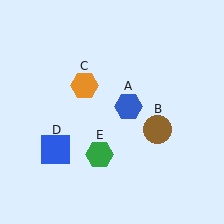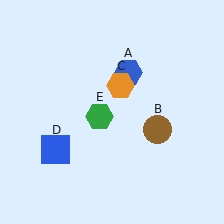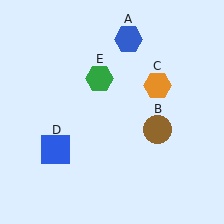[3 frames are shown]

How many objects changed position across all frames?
3 objects changed position: blue hexagon (object A), orange hexagon (object C), green hexagon (object E).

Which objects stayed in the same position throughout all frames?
Brown circle (object B) and blue square (object D) remained stationary.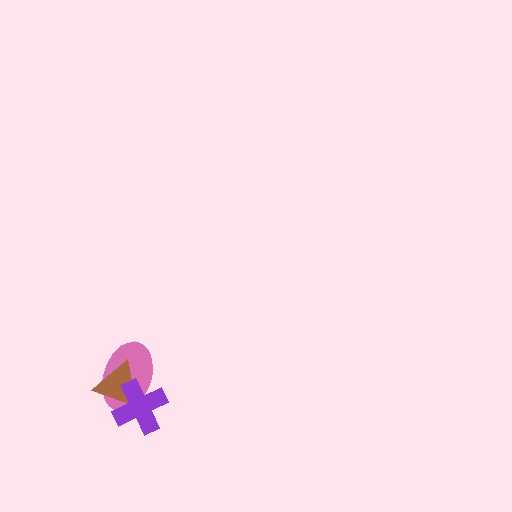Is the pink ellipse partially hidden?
Yes, it is partially covered by another shape.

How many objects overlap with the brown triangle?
2 objects overlap with the brown triangle.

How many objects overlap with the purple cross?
2 objects overlap with the purple cross.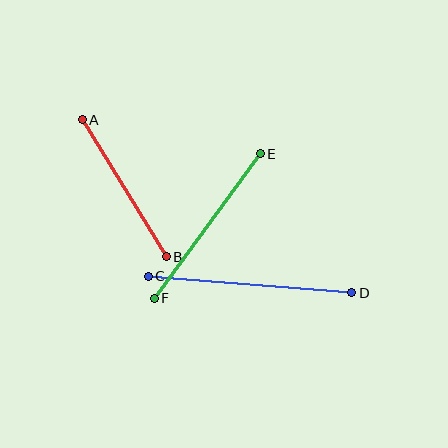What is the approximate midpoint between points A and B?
The midpoint is at approximately (124, 188) pixels.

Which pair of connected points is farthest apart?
Points C and D are farthest apart.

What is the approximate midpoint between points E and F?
The midpoint is at approximately (207, 226) pixels.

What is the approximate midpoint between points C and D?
The midpoint is at approximately (250, 284) pixels.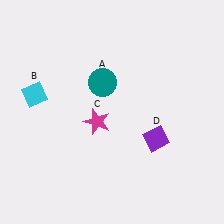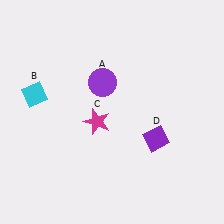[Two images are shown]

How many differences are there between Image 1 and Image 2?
There is 1 difference between the two images.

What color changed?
The circle (A) changed from teal in Image 1 to purple in Image 2.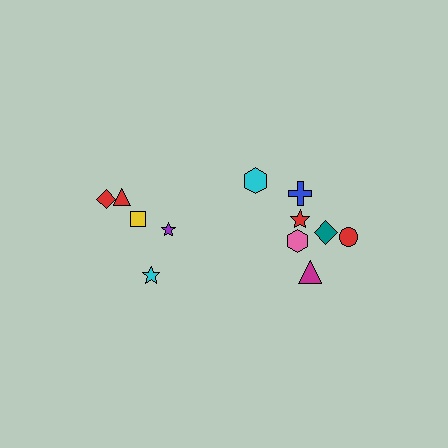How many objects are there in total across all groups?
There are 12 objects.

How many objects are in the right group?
There are 7 objects.